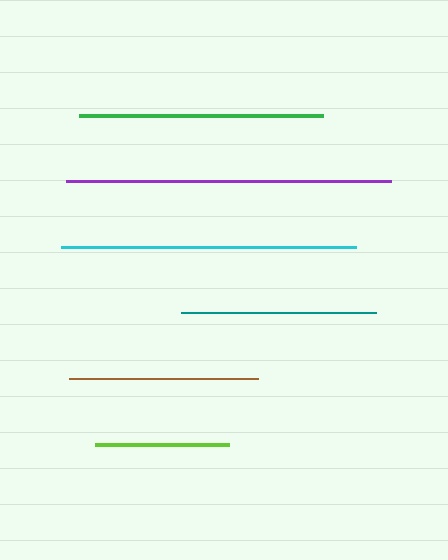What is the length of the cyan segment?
The cyan segment is approximately 295 pixels long.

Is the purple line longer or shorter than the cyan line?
The purple line is longer than the cyan line.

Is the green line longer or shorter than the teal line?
The green line is longer than the teal line.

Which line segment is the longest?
The purple line is the longest at approximately 325 pixels.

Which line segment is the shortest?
The lime line is the shortest at approximately 135 pixels.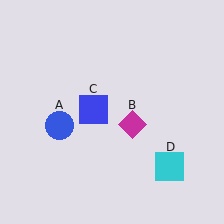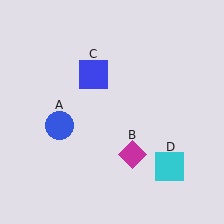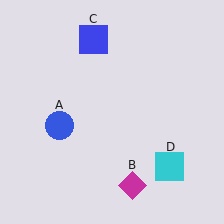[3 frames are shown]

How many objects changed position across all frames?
2 objects changed position: magenta diamond (object B), blue square (object C).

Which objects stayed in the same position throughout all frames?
Blue circle (object A) and cyan square (object D) remained stationary.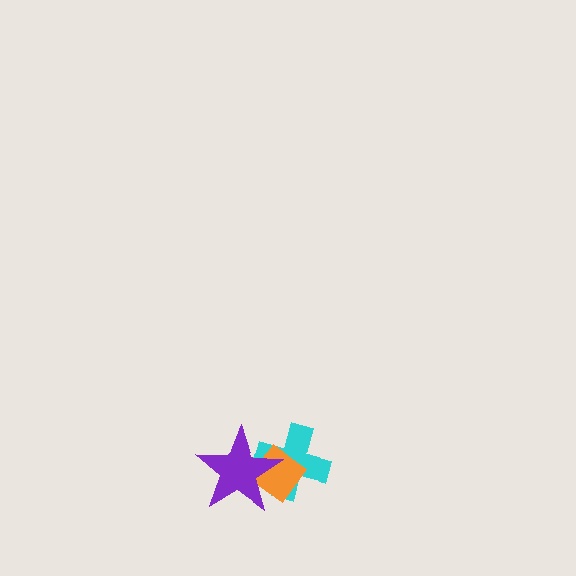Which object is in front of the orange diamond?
The purple star is in front of the orange diamond.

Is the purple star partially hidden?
No, no other shape covers it.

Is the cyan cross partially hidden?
Yes, it is partially covered by another shape.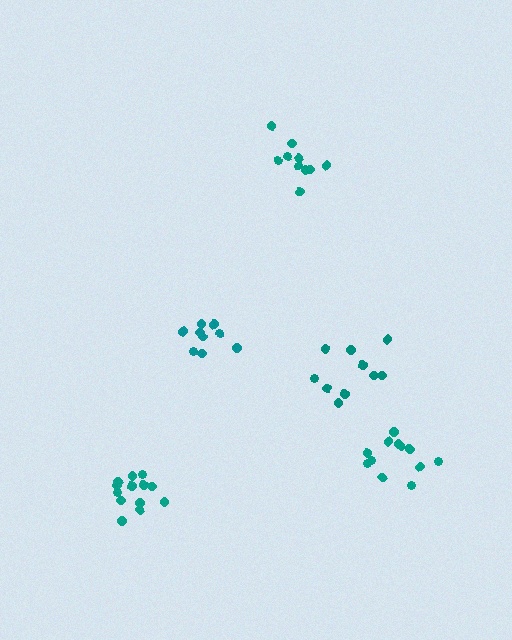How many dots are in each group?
Group 1: 13 dots, Group 2: 9 dots, Group 3: 10 dots, Group 4: 12 dots, Group 5: 10 dots (54 total).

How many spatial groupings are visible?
There are 5 spatial groupings.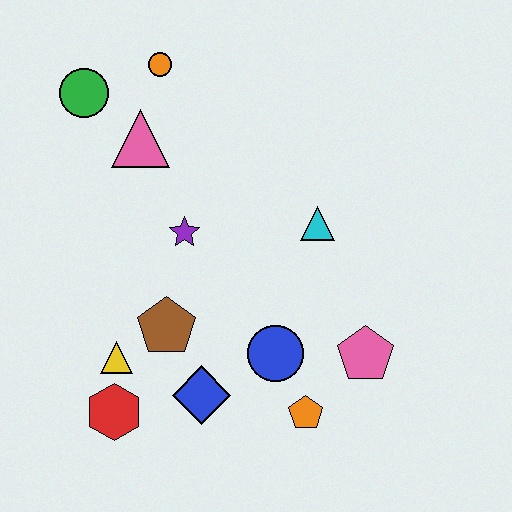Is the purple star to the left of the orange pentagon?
Yes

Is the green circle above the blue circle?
Yes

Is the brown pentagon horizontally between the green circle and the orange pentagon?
Yes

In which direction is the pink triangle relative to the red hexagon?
The pink triangle is above the red hexagon.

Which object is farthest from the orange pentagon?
The green circle is farthest from the orange pentagon.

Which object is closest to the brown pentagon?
The yellow triangle is closest to the brown pentagon.